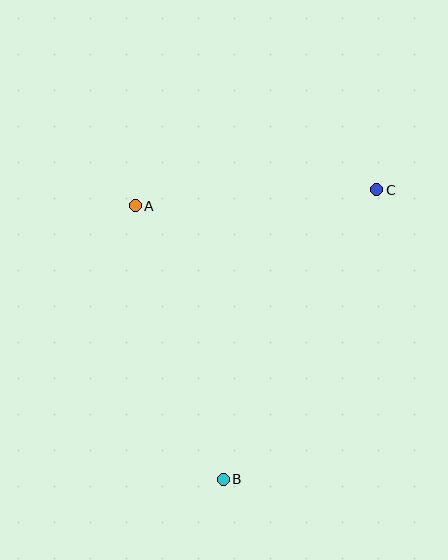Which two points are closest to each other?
Points A and C are closest to each other.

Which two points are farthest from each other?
Points B and C are farthest from each other.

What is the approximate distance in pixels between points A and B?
The distance between A and B is approximately 287 pixels.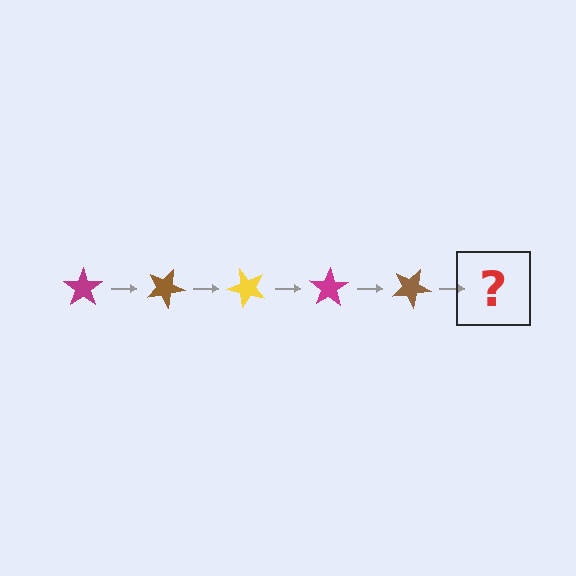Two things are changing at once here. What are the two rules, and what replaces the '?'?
The two rules are that it rotates 25 degrees each step and the color cycles through magenta, brown, and yellow. The '?' should be a yellow star, rotated 125 degrees from the start.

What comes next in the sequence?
The next element should be a yellow star, rotated 125 degrees from the start.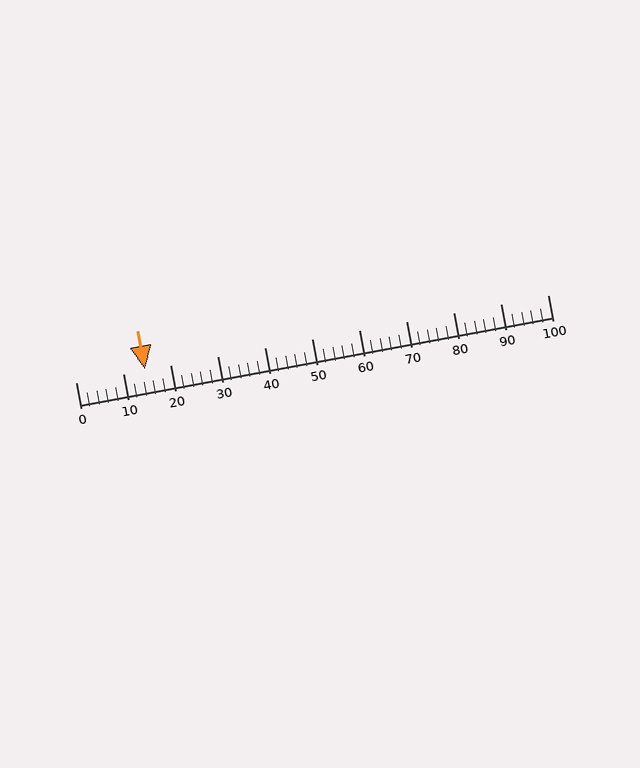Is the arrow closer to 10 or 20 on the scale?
The arrow is closer to 10.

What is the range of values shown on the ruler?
The ruler shows values from 0 to 100.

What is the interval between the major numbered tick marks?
The major tick marks are spaced 10 units apart.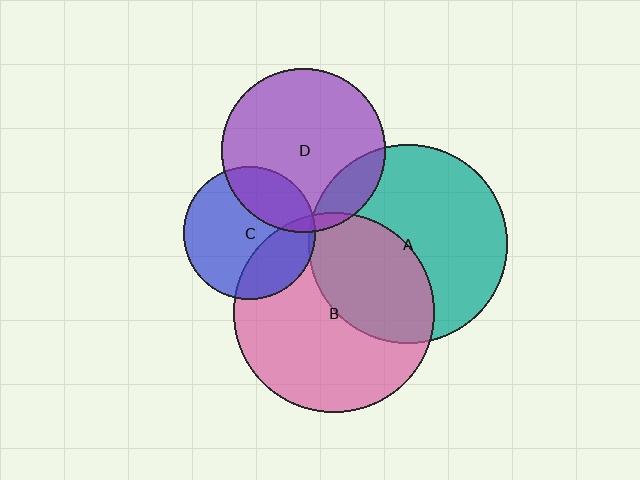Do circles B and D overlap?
Yes.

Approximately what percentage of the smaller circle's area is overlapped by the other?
Approximately 5%.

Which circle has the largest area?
Circle B (pink).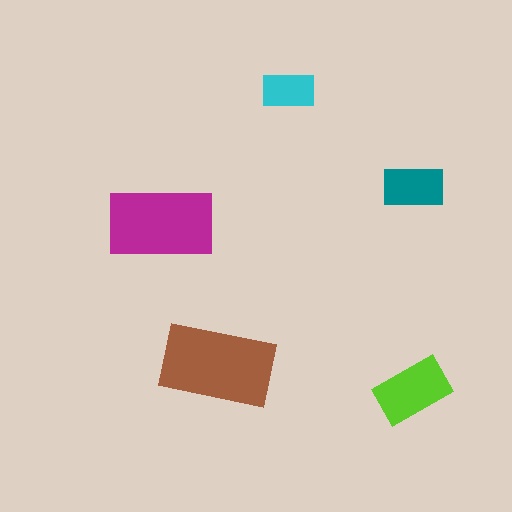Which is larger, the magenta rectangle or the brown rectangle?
The brown one.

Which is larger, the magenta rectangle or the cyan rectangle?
The magenta one.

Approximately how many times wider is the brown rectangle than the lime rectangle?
About 1.5 times wider.